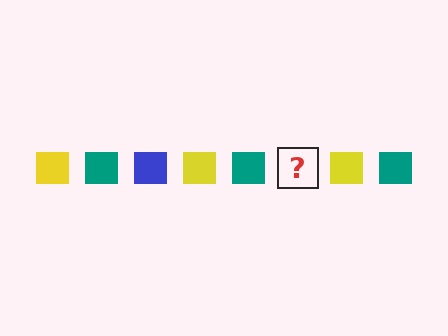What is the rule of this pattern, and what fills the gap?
The rule is that the pattern cycles through yellow, teal, blue squares. The gap should be filled with a blue square.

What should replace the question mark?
The question mark should be replaced with a blue square.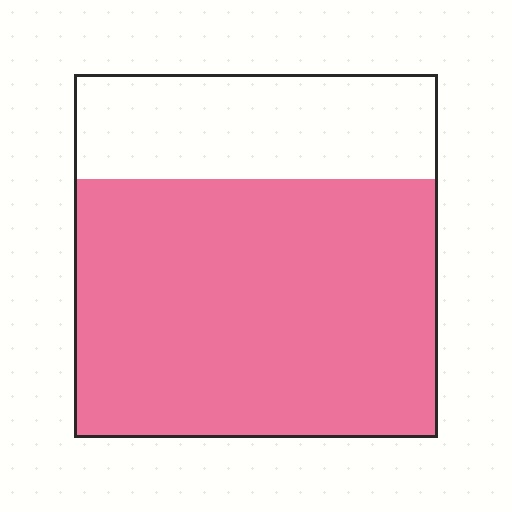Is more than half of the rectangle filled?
Yes.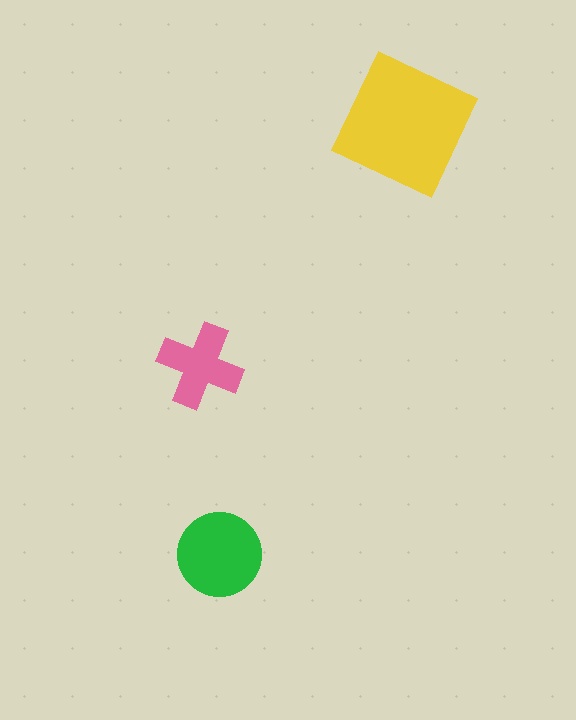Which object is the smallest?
The pink cross.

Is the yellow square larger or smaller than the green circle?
Larger.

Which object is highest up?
The yellow square is topmost.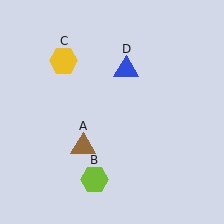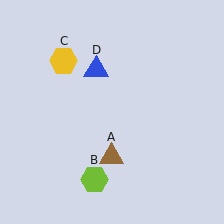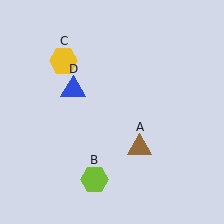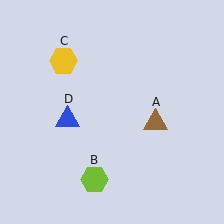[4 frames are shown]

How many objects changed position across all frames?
2 objects changed position: brown triangle (object A), blue triangle (object D).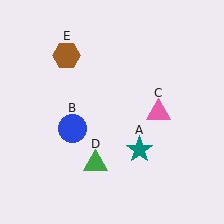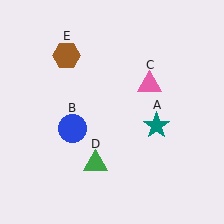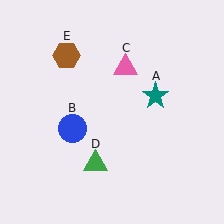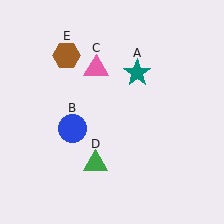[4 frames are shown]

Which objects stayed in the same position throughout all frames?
Blue circle (object B) and green triangle (object D) and brown hexagon (object E) remained stationary.